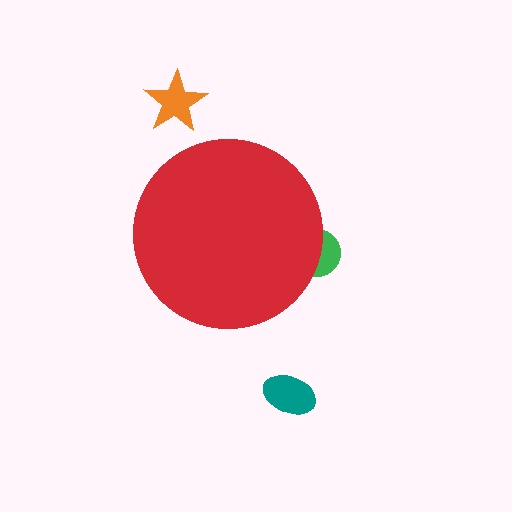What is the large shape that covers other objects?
A red circle.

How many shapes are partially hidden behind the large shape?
1 shape is partially hidden.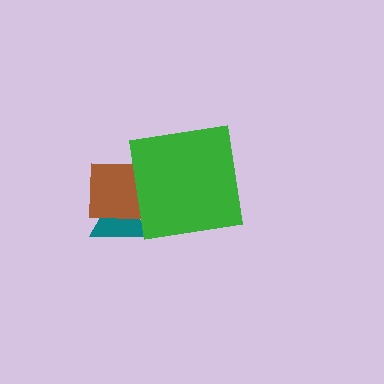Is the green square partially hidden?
No, no other shape covers it.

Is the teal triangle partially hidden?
Yes, it is partially covered by another shape.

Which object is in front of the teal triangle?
The brown square is in front of the teal triangle.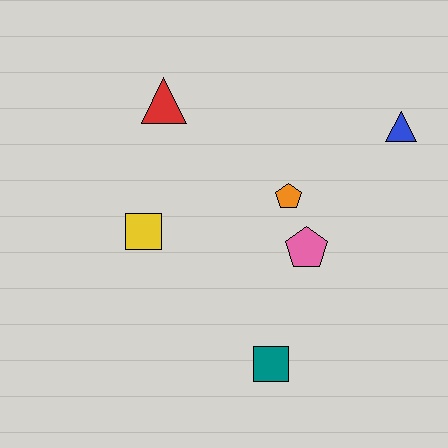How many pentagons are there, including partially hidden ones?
There are 2 pentagons.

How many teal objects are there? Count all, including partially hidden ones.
There is 1 teal object.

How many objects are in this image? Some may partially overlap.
There are 6 objects.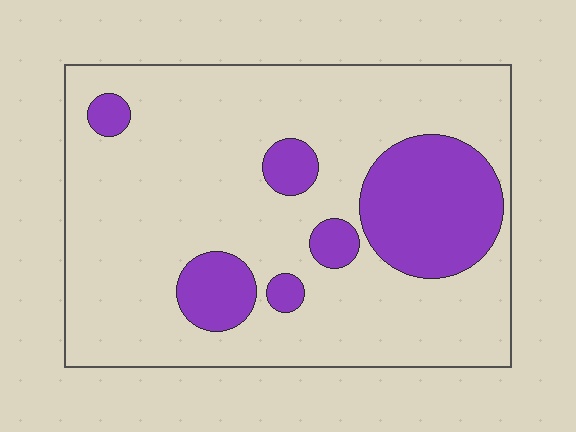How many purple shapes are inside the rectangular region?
6.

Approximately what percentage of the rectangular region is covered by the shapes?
Approximately 20%.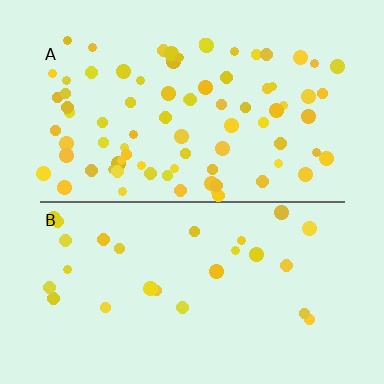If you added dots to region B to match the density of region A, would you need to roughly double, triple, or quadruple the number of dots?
Approximately triple.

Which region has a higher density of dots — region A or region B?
A (the top).